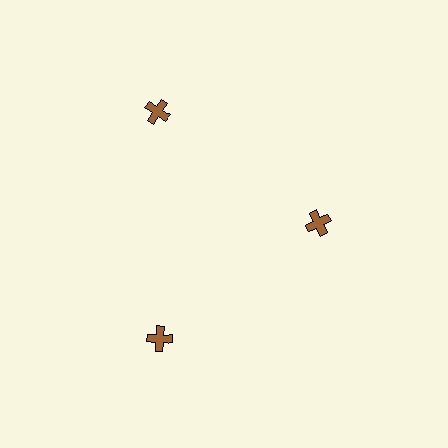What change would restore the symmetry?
The symmetry would be restored by moving it outward, back onto the ring so that all 3 crosses sit at equal angles and equal distance from the center.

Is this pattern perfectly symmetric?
No. The 3 brown crosses are arranged in a ring, but one element near the 3 o'clock position is pulled inward toward the center, breaking the 3-fold rotational symmetry.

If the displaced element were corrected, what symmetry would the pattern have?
It would have 3-fold rotational symmetry — the pattern would map onto itself every 120 degrees.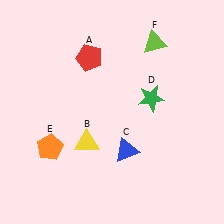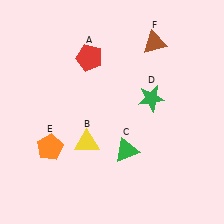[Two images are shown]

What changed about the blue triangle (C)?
In Image 1, C is blue. In Image 2, it changed to green.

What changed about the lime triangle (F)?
In Image 1, F is lime. In Image 2, it changed to brown.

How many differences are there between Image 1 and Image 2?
There are 2 differences between the two images.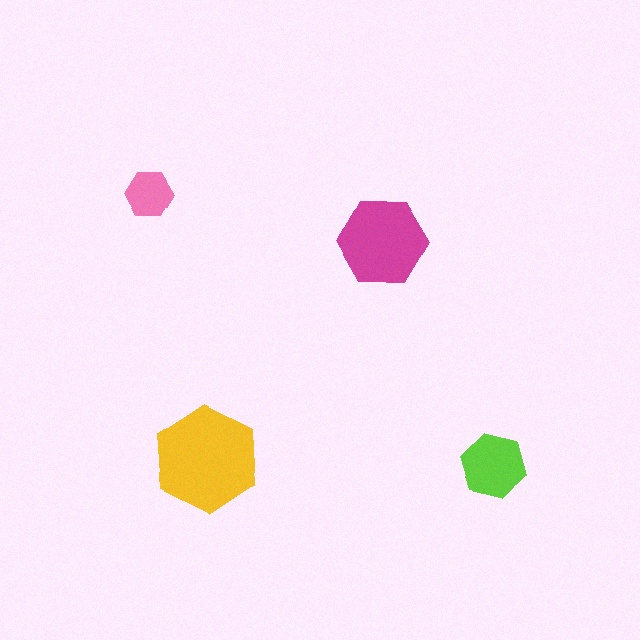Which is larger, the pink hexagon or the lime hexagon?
The lime one.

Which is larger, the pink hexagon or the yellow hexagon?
The yellow one.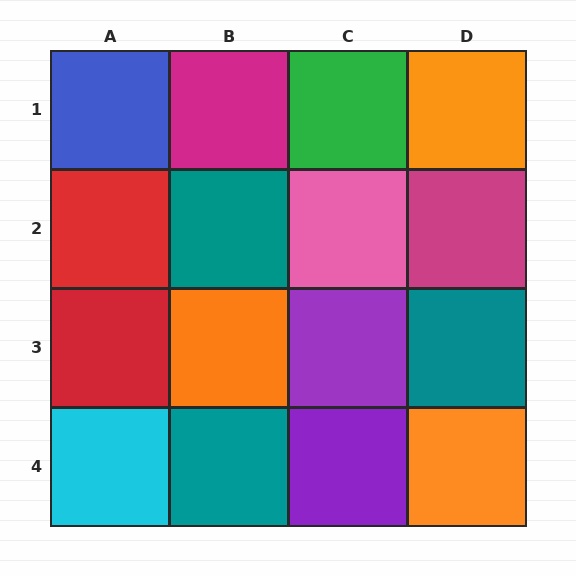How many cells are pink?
1 cell is pink.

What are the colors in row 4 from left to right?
Cyan, teal, purple, orange.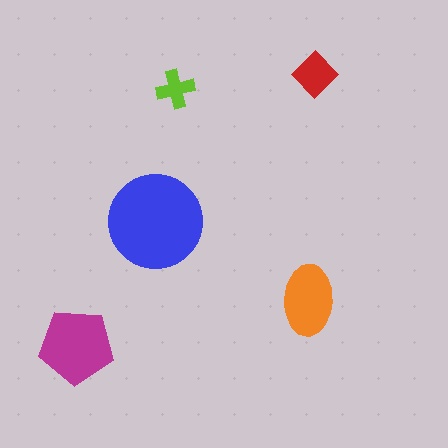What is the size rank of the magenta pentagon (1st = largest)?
2nd.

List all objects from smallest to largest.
The lime cross, the red diamond, the orange ellipse, the magenta pentagon, the blue circle.